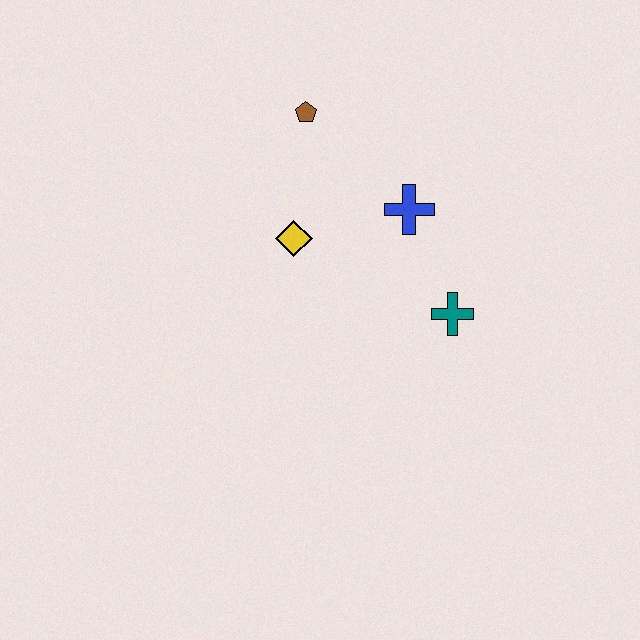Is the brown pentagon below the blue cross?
No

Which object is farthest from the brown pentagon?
The teal cross is farthest from the brown pentagon.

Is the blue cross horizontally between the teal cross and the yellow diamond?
Yes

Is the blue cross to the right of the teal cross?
No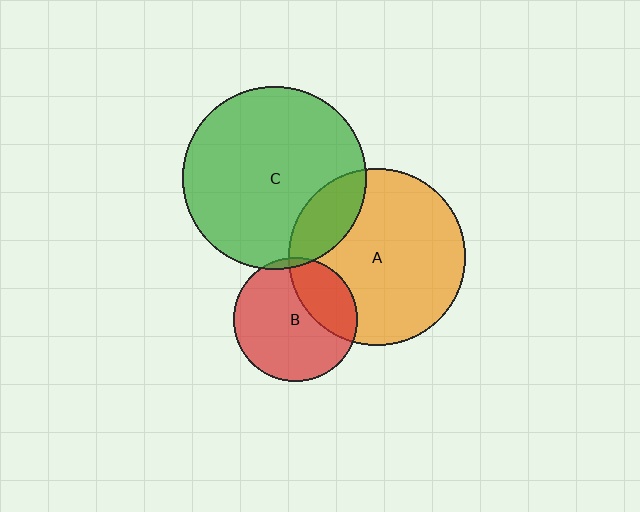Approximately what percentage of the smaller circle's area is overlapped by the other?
Approximately 5%.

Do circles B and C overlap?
Yes.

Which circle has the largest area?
Circle C (green).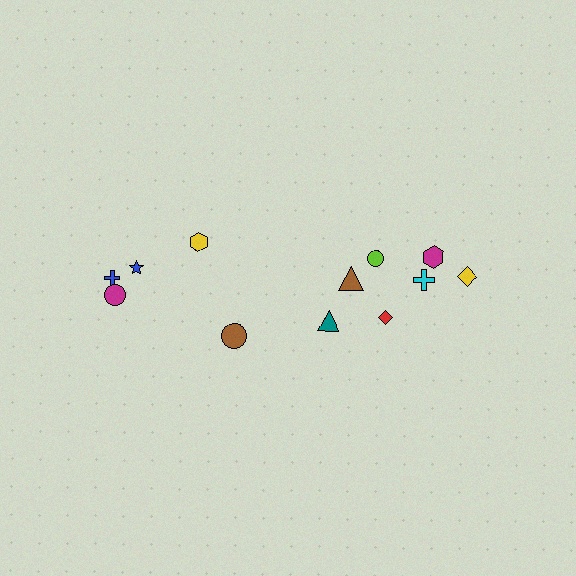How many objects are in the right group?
There are 7 objects.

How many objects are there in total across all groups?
There are 12 objects.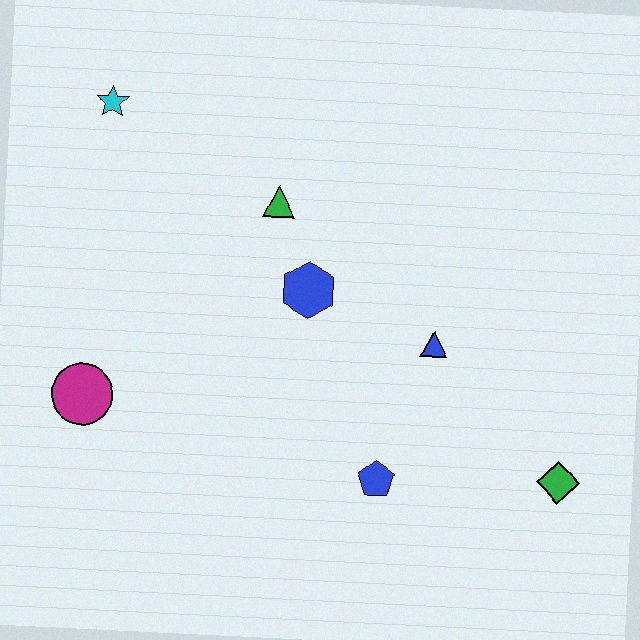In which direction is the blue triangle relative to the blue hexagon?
The blue triangle is to the right of the blue hexagon.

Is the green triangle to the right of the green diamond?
No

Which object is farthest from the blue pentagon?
The cyan star is farthest from the blue pentagon.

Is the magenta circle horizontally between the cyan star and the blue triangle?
No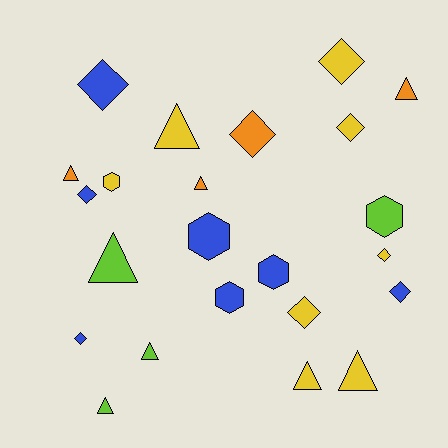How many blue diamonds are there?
There are 4 blue diamonds.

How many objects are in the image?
There are 23 objects.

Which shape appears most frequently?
Diamond, with 9 objects.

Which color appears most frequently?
Yellow, with 8 objects.